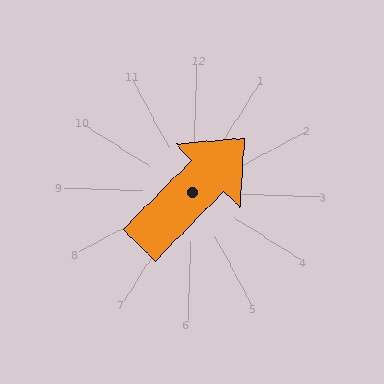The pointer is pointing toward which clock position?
Roughly 1 o'clock.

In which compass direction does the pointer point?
Northeast.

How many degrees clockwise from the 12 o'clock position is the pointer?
Approximately 43 degrees.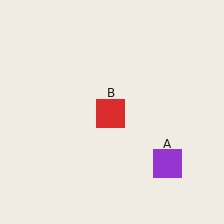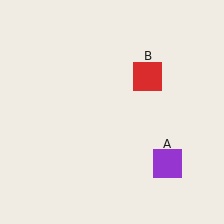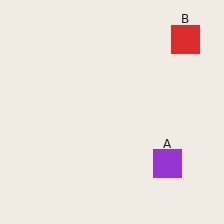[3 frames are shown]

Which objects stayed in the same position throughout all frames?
Purple square (object A) remained stationary.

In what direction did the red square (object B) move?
The red square (object B) moved up and to the right.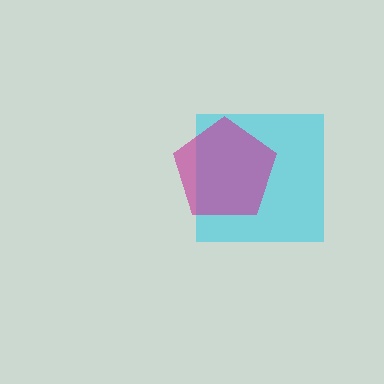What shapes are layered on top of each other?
The layered shapes are: a cyan square, a magenta pentagon.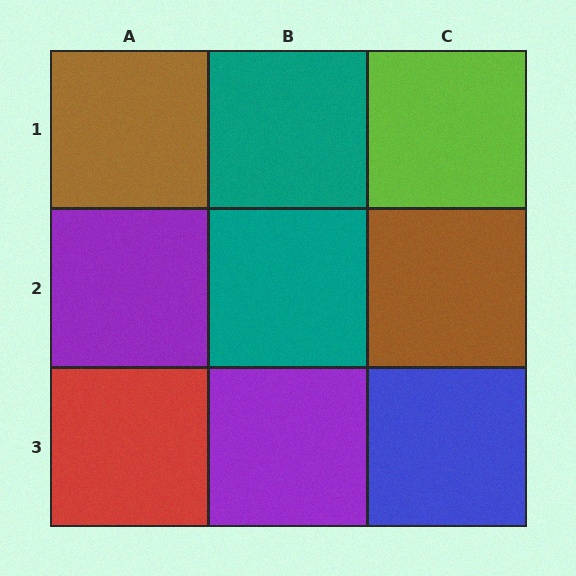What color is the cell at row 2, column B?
Teal.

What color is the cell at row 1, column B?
Teal.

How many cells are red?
1 cell is red.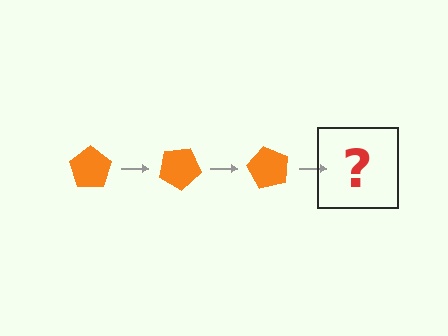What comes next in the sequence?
The next element should be an orange pentagon rotated 90 degrees.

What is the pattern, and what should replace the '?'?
The pattern is that the pentagon rotates 30 degrees each step. The '?' should be an orange pentagon rotated 90 degrees.